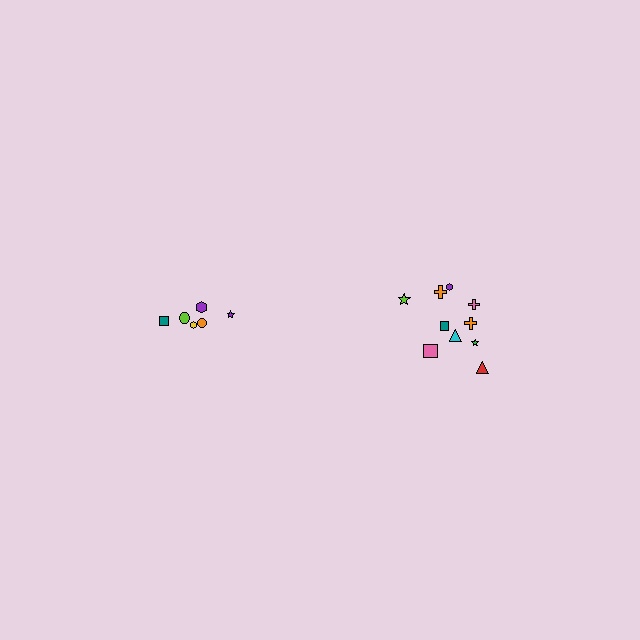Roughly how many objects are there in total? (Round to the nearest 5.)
Roughly 15 objects in total.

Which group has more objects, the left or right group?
The right group.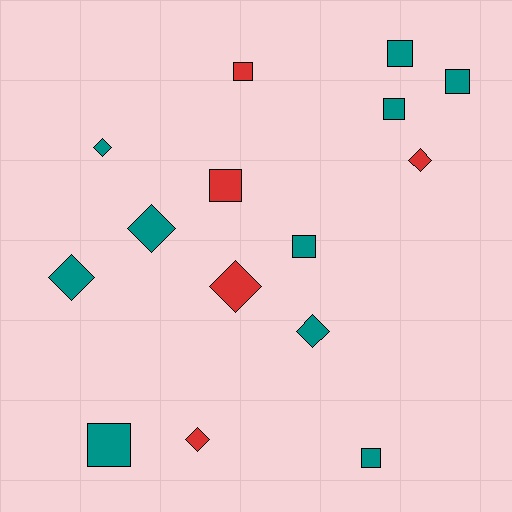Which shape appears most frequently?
Square, with 8 objects.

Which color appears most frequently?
Teal, with 10 objects.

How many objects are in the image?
There are 15 objects.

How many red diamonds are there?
There are 3 red diamonds.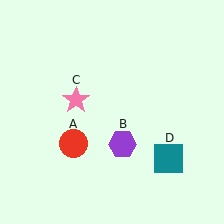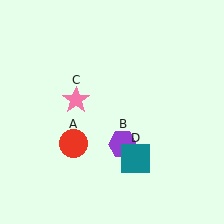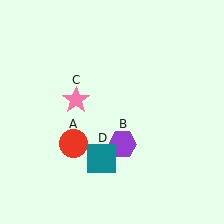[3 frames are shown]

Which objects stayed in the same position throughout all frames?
Red circle (object A) and purple hexagon (object B) and pink star (object C) remained stationary.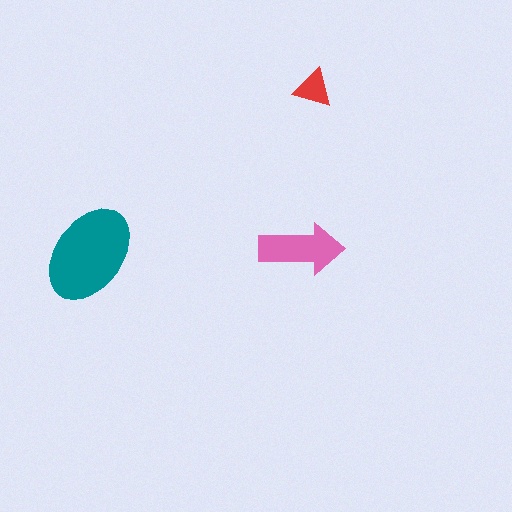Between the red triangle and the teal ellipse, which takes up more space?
The teal ellipse.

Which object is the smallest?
The red triangle.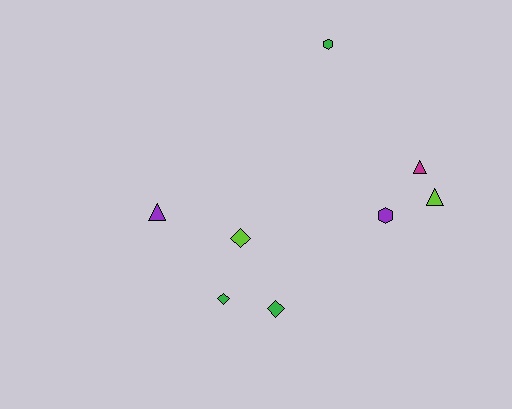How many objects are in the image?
There are 8 objects.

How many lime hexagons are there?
There are no lime hexagons.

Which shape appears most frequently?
Diamond, with 3 objects.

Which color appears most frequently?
Green, with 3 objects.